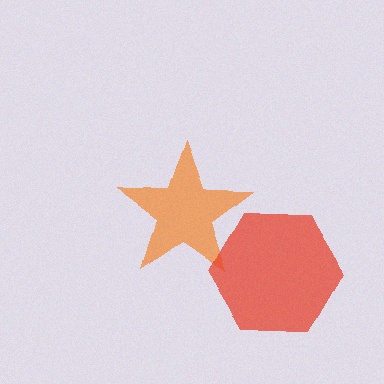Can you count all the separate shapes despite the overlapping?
Yes, there are 2 separate shapes.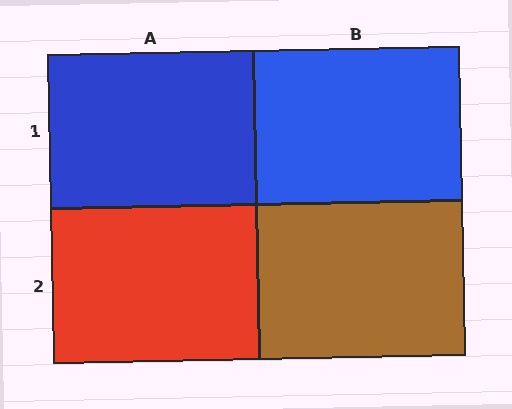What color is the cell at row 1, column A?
Blue.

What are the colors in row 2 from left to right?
Red, brown.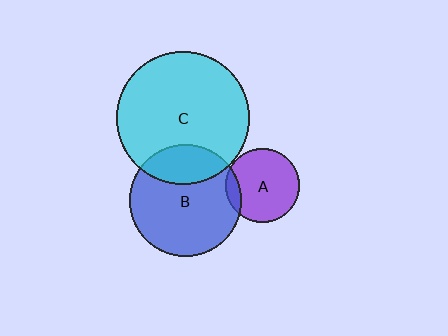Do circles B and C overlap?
Yes.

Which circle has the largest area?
Circle C (cyan).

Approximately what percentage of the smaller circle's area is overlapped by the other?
Approximately 25%.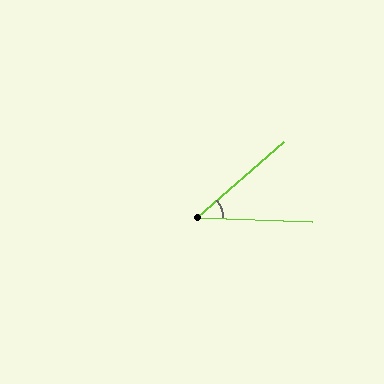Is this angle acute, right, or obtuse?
It is acute.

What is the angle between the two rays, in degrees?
Approximately 43 degrees.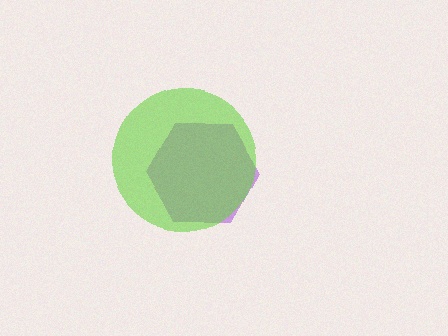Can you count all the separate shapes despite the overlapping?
Yes, there are 2 separate shapes.